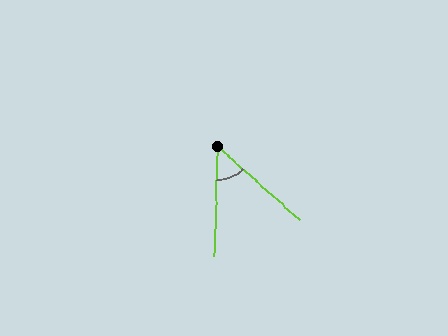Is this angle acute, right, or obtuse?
It is acute.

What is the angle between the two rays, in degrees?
Approximately 50 degrees.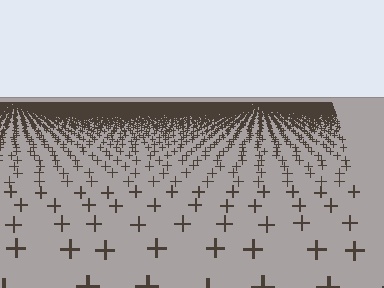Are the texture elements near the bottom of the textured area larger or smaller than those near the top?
Larger. Near the bottom, elements are closer to the viewer and appear at a bigger on-screen size.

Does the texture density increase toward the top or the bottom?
Density increases toward the top.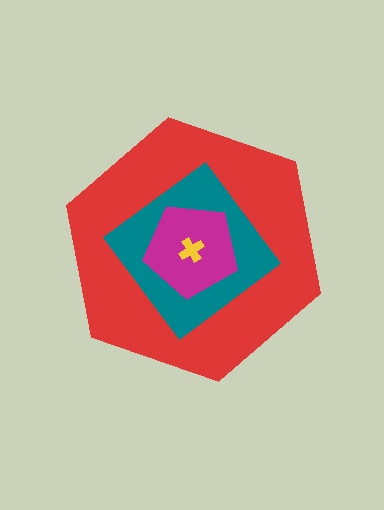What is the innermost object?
The yellow cross.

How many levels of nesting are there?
4.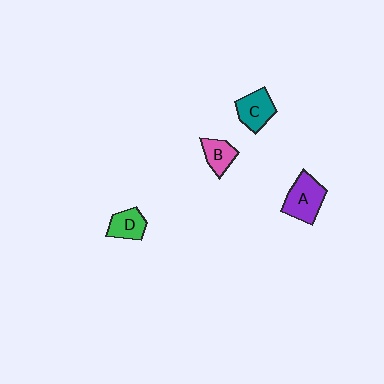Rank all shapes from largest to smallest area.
From largest to smallest: A (purple), C (teal), D (green), B (pink).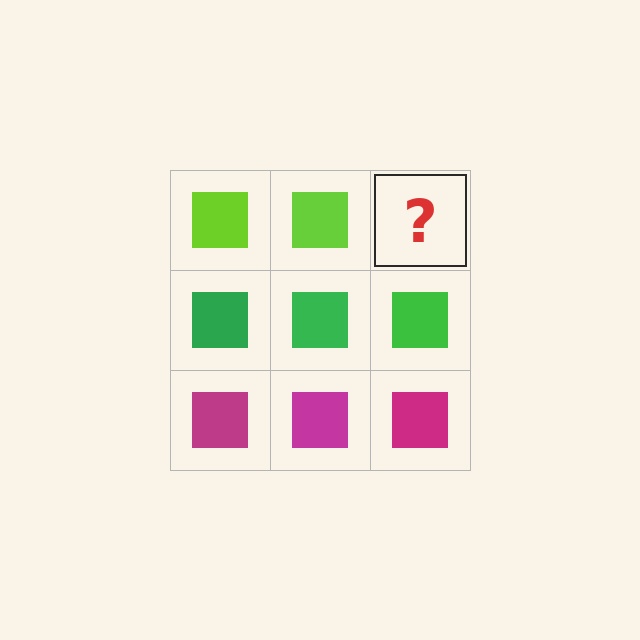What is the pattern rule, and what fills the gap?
The rule is that each row has a consistent color. The gap should be filled with a lime square.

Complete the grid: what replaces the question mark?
The question mark should be replaced with a lime square.